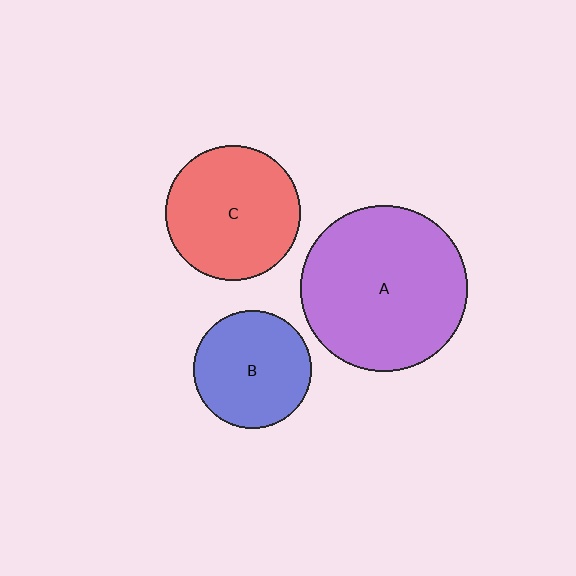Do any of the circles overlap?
No, none of the circles overlap.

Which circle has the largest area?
Circle A (purple).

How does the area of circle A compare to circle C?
Approximately 1.5 times.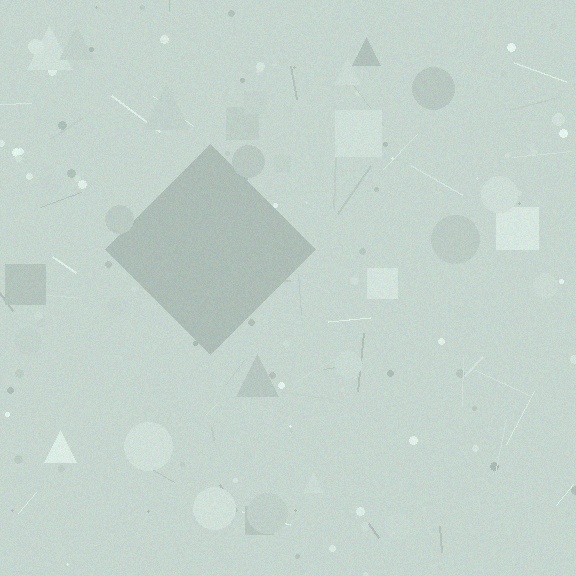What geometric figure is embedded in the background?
A diamond is embedded in the background.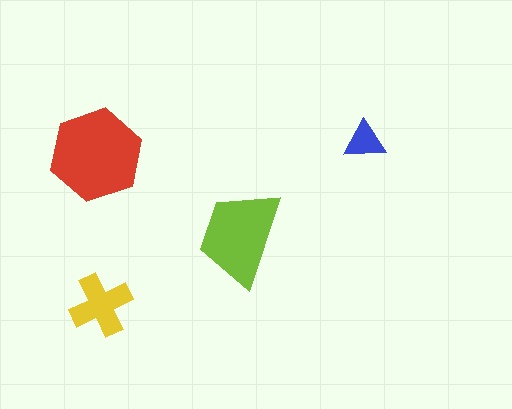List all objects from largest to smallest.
The red hexagon, the lime trapezoid, the yellow cross, the blue triangle.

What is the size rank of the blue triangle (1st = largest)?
4th.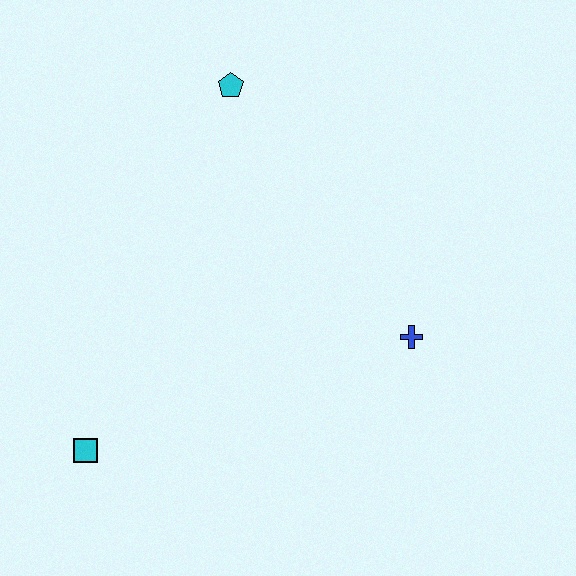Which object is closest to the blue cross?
The cyan pentagon is closest to the blue cross.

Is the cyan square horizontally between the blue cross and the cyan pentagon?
No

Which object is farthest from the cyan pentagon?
The cyan square is farthest from the cyan pentagon.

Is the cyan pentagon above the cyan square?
Yes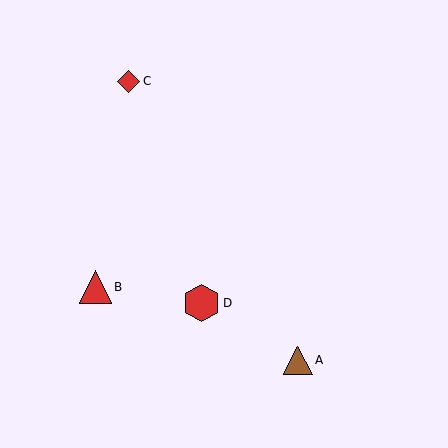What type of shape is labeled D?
Shape D is a red hexagon.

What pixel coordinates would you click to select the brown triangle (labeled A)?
Click at (298, 360) to select the brown triangle A.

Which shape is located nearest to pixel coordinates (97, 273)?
The red triangle (labeled B) at (95, 287) is nearest to that location.